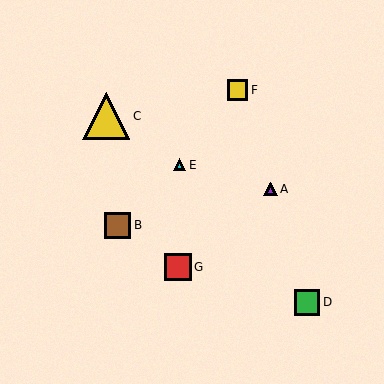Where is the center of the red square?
The center of the red square is at (178, 267).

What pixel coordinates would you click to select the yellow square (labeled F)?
Click at (237, 90) to select the yellow square F.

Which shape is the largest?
The yellow triangle (labeled C) is the largest.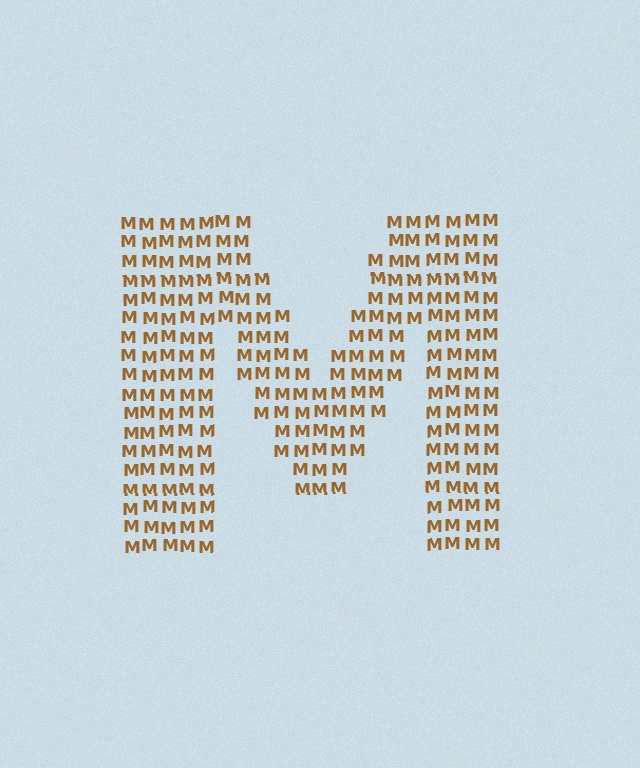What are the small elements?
The small elements are letter M's.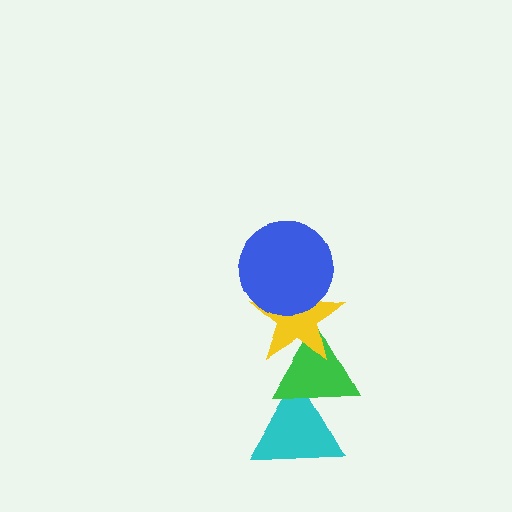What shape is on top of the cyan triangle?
The green triangle is on top of the cyan triangle.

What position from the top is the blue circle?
The blue circle is 1st from the top.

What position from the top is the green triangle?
The green triangle is 3rd from the top.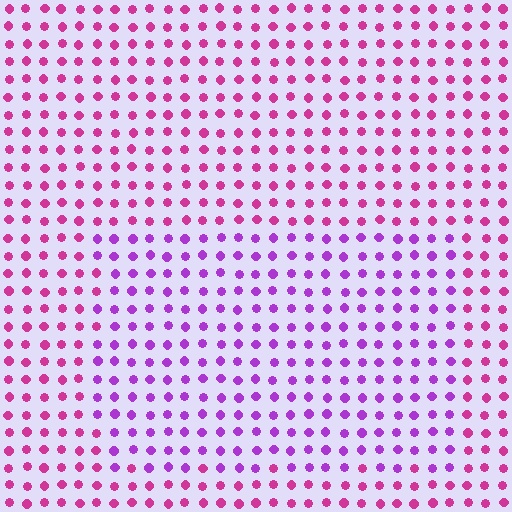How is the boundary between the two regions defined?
The boundary is defined purely by a slight shift in hue (about 36 degrees). Spacing, size, and orientation are identical on both sides.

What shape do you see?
I see a rectangle.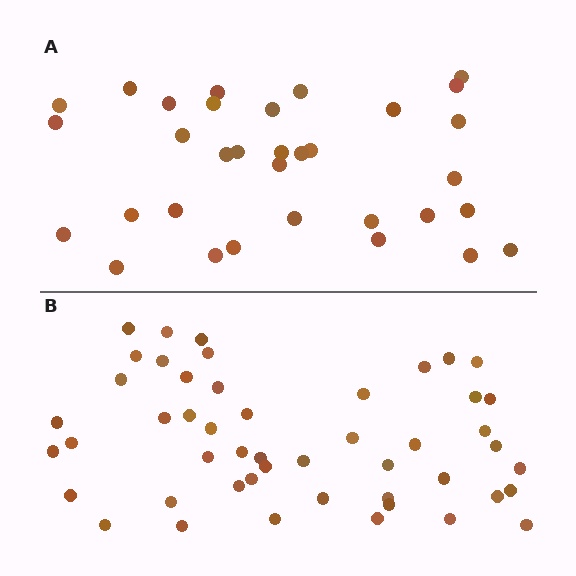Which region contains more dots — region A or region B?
Region B (the bottom region) has more dots.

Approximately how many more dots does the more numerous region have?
Region B has approximately 15 more dots than region A.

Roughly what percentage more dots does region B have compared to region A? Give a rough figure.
About 50% more.